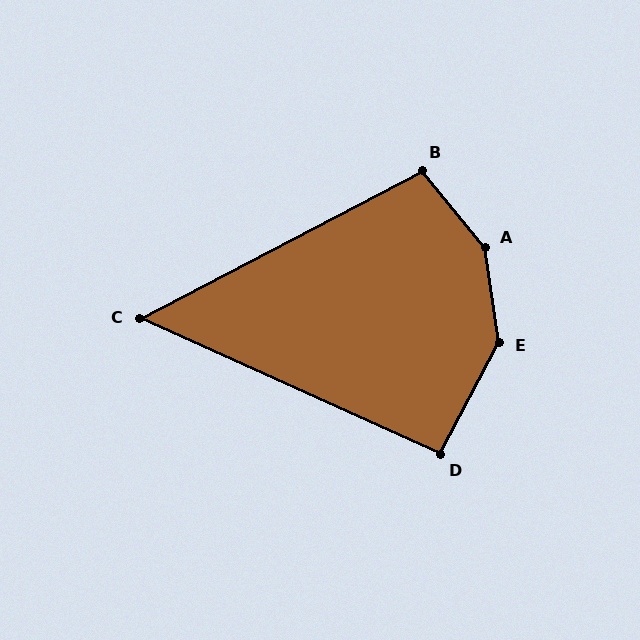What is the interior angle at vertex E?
Approximately 144 degrees (obtuse).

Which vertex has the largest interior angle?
A, at approximately 149 degrees.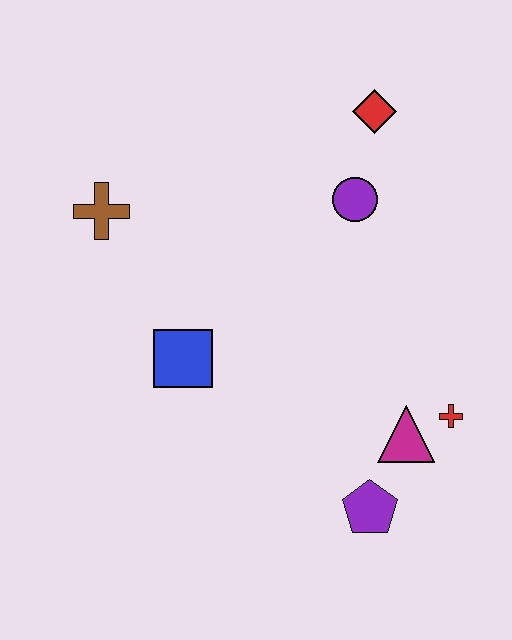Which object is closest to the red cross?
The magenta triangle is closest to the red cross.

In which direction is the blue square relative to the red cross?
The blue square is to the left of the red cross.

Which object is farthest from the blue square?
The red diamond is farthest from the blue square.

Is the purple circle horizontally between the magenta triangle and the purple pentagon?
No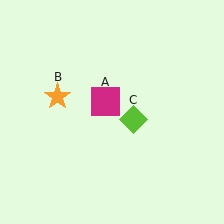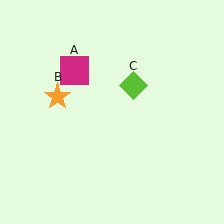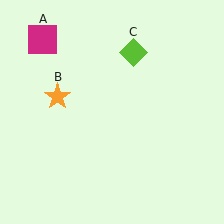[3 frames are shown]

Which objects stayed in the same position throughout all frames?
Orange star (object B) remained stationary.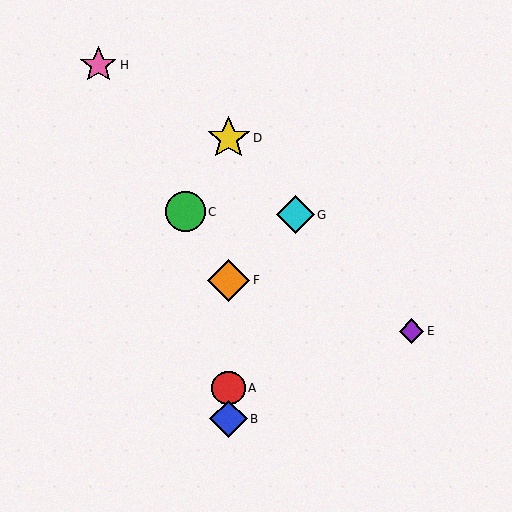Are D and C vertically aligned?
No, D is at x≈229 and C is at x≈185.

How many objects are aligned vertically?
4 objects (A, B, D, F) are aligned vertically.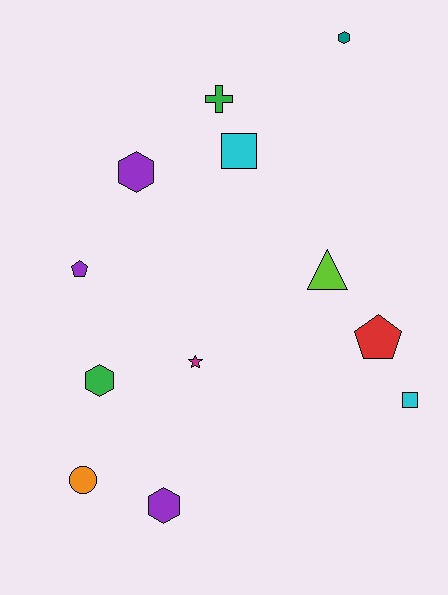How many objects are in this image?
There are 12 objects.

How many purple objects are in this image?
There are 3 purple objects.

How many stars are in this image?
There is 1 star.